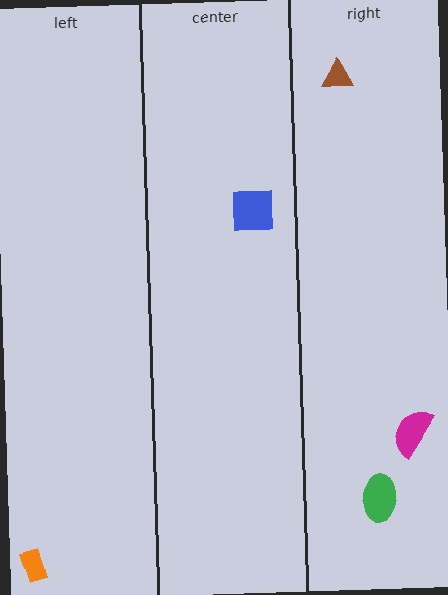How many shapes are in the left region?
1.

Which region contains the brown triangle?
The right region.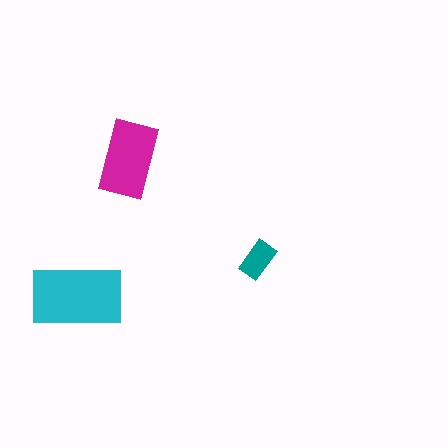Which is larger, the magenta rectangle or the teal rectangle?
The magenta one.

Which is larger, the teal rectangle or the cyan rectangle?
The cyan one.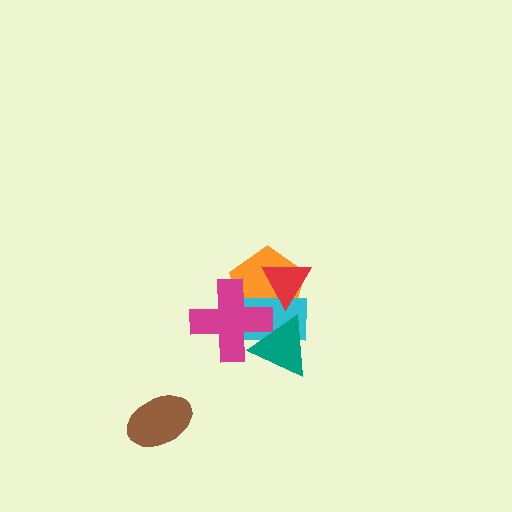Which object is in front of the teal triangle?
The magenta cross is in front of the teal triangle.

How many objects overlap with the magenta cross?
3 objects overlap with the magenta cross.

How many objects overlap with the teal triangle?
3 objects overlap with the teal triangle.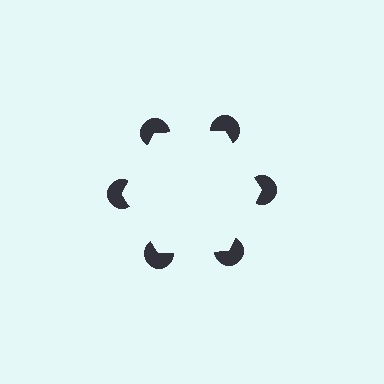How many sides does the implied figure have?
6 sides.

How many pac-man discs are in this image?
There are 6 — one at each vertex of the illusory hexagon.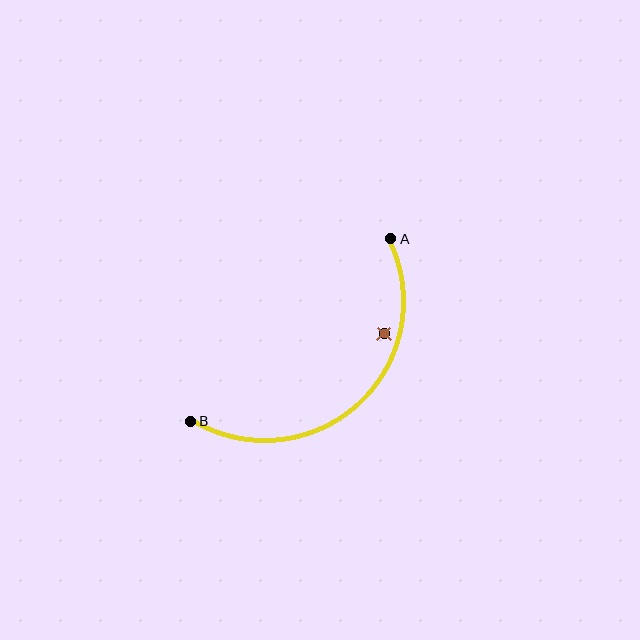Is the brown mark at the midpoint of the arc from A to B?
No — the brown mark does not lie on the arc at all. It sits slightly inside the curve.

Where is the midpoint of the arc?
The arc midpoint is the point on the curve farthest from the straight line joining A and B. It sits below and to the right of that line.